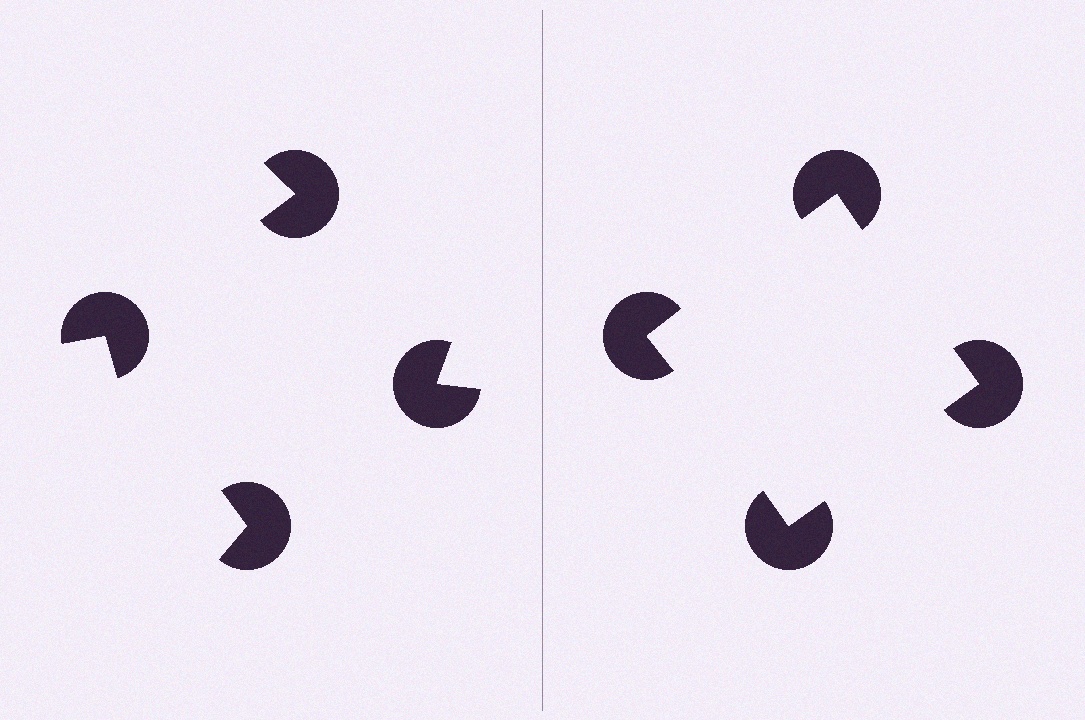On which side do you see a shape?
An illusory square appears on the right side. On the left side the wedge cuts are rotated, so no coherent shape forms.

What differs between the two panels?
The pac-man discs are positioned identically on both sides; only the wedge orientations differ. On the right they align to a square; on the left they are misaligned.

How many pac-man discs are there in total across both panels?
8 — 4 on each side.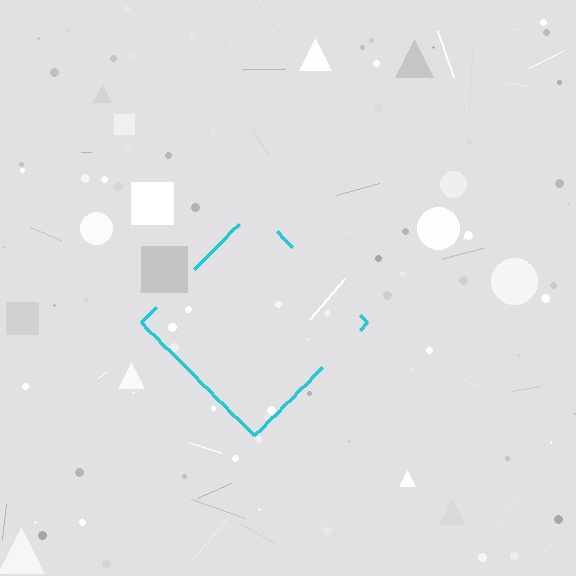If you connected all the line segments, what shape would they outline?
They would outline a diamond.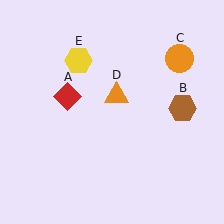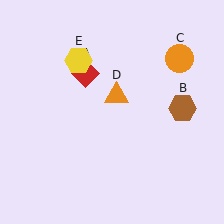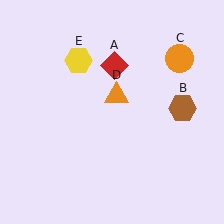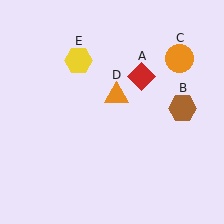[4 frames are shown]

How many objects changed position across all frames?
1 object changed position: red diamond (object A).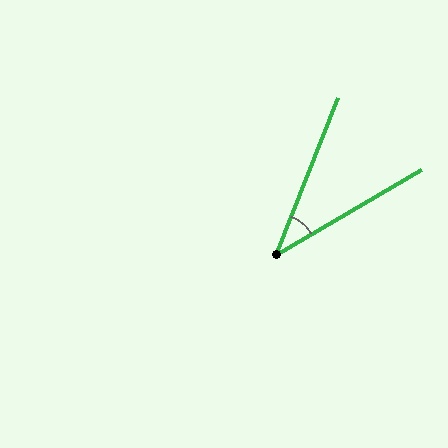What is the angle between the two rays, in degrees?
Approximately 38 degrees.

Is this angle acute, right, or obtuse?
It is acute.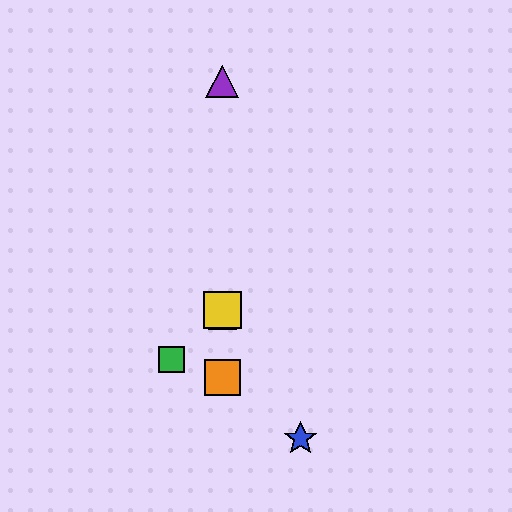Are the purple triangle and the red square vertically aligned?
Yes, both are at x≈222.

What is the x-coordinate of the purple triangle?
The purple triangle is at x≈222.